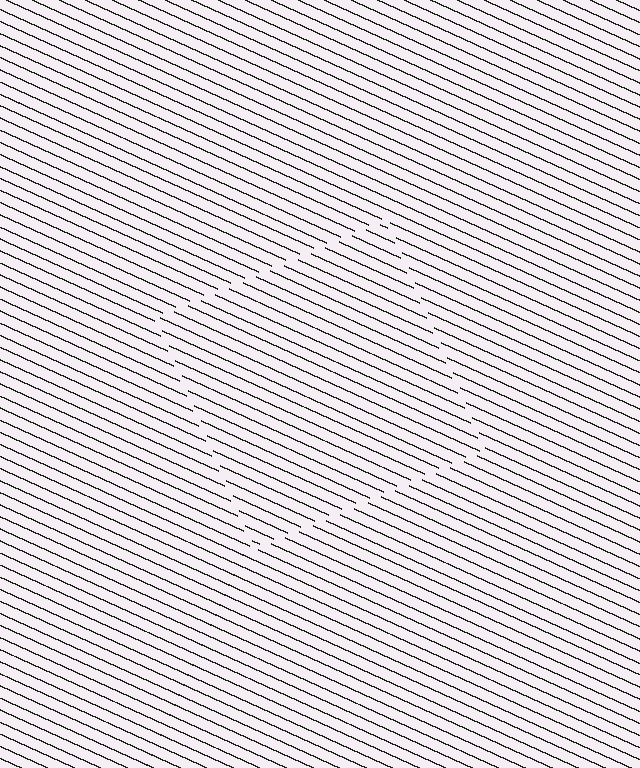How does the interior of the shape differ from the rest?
The interior of the shape contains the same grating, shifted by half a period — the contour is defined by the phase discontinuity where line-ends from the inner and outer gratings abut.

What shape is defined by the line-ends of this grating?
An illusory square. The interior of the shape contains the same grating, shifted by half a period — the contour is defined by the phase discontinuity where line-ends from the inner and outer gratings abut.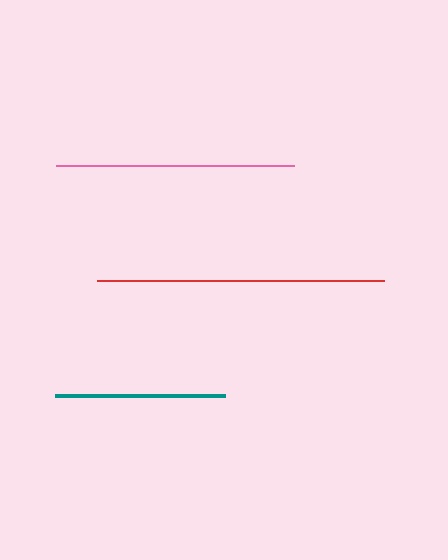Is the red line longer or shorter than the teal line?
The red line is longer than the teal line.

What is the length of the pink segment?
The pink segment is approximately 238 pixels long.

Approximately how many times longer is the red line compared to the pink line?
The red line is approximately 1.2 times the length of the pink line.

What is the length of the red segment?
The red segment is approximately 286 pixels long.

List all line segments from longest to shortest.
From longest to shortest: red, pink, teal.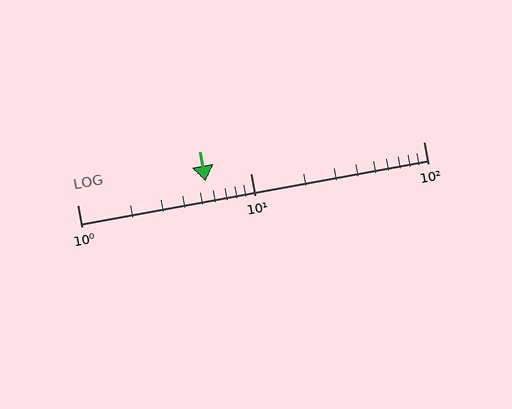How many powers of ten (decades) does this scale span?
The scale spans 2 decades, from 1 to 100.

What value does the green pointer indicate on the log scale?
The pointer indicates approximately 5.5.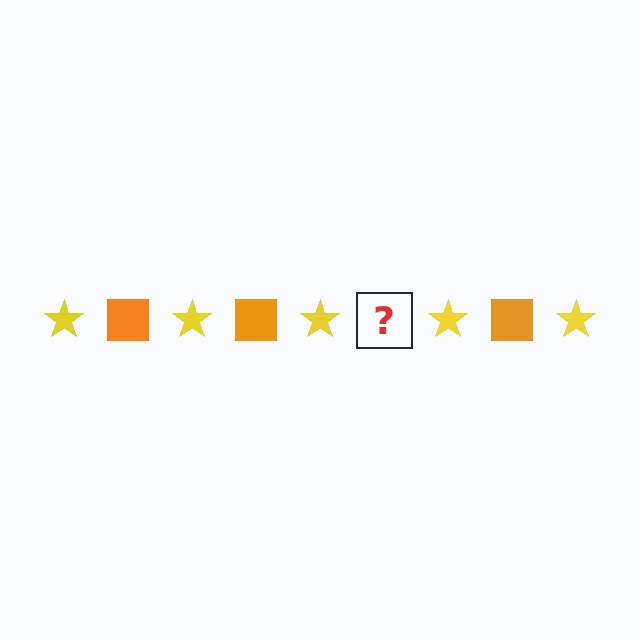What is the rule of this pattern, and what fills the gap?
The rule is that the pattern alternates between yellow star and orange square. The gap should be filled with an orange square.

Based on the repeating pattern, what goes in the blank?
The blank should be an orange square.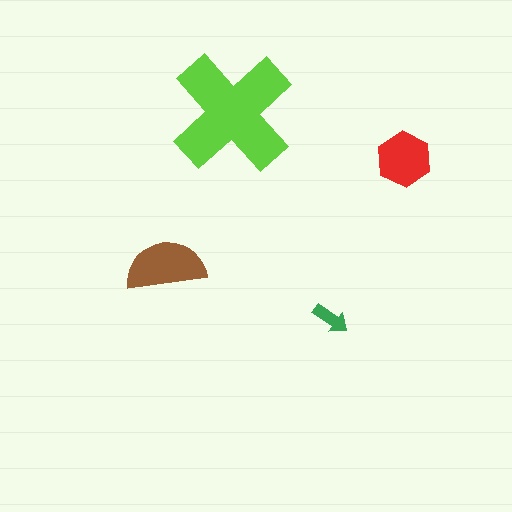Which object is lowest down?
The green arrow is bottommost.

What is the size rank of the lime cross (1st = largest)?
1st.